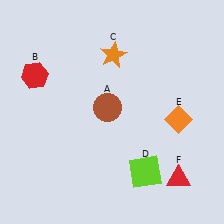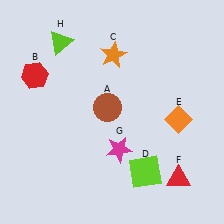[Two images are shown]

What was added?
A magenta star (G), a lime triangle (H) were added in Image 2.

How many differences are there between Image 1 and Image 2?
There are 2 differences between the two images.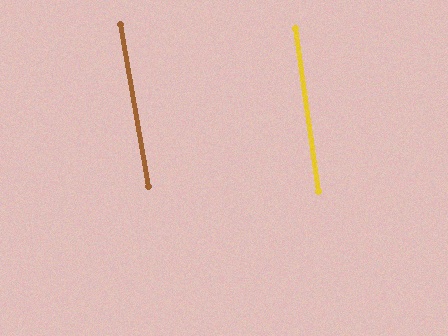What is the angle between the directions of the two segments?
Approximately 2 degrees.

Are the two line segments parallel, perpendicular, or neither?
Parallel — their directions differ by only 1.6°.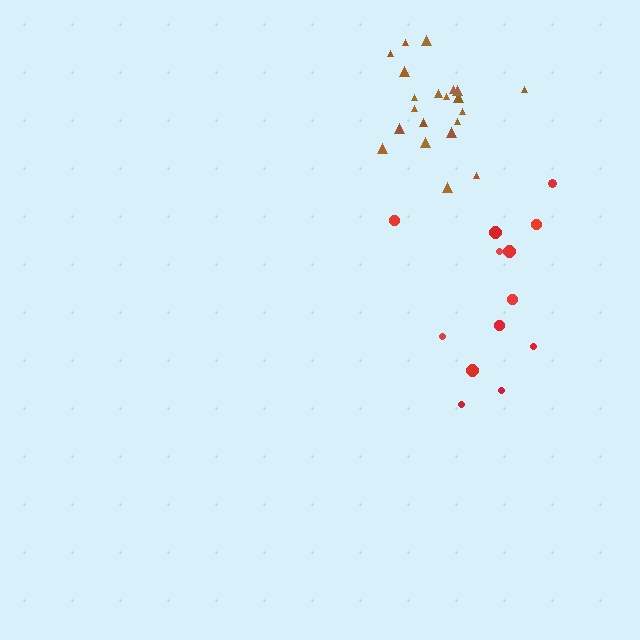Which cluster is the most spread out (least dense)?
Red.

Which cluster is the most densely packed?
Brown.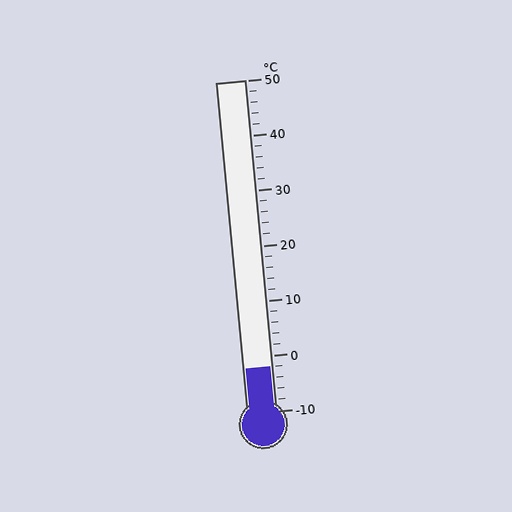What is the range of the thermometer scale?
The thermometer scale ranges from -10°C to 50°C.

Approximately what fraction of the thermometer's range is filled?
The thermometer is filled to approximately 15% of its range.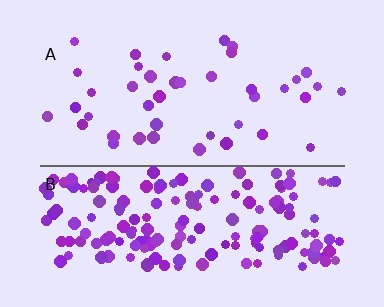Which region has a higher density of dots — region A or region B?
B (the bottom).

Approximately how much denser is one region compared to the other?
Approximately 4.2× — region B over region A.